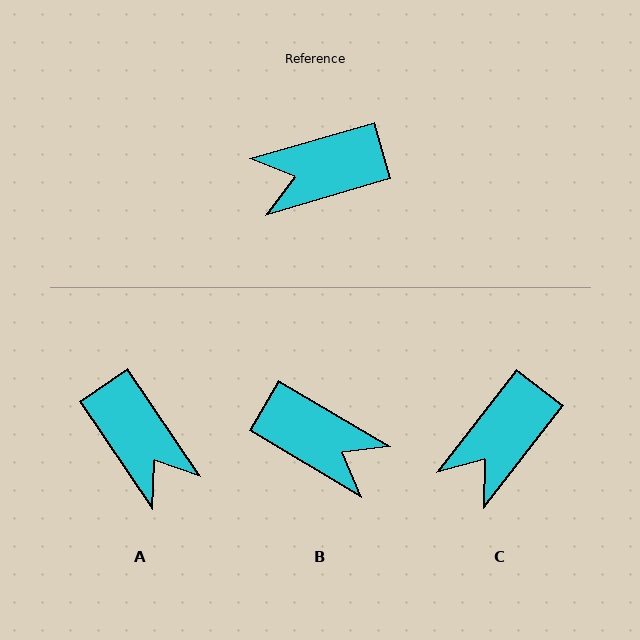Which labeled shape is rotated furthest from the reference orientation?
B, about 133 degrees away.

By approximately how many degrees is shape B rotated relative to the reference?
Approximately 133 degrees counter-clockwise.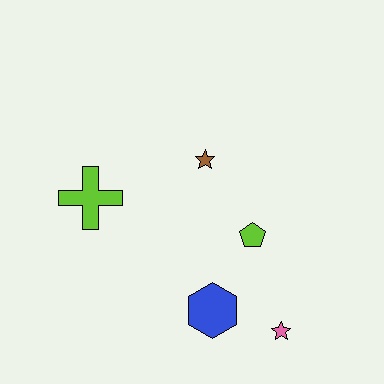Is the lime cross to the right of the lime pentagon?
No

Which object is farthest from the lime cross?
The pink star is farthest from the lime cross.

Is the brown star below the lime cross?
No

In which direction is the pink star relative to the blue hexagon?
The pink star is to the right of the blue hexagon.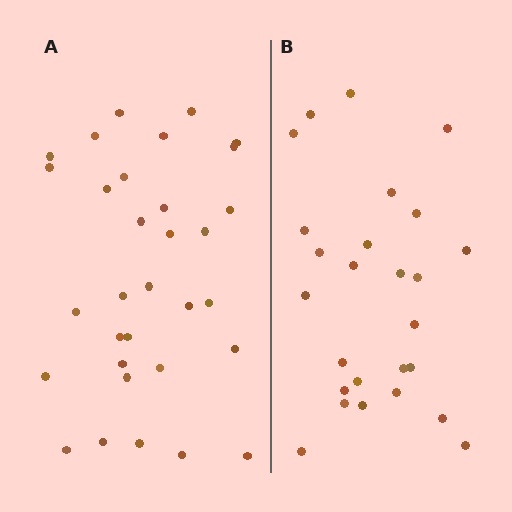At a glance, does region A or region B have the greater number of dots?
Region A (the left region) has more dots.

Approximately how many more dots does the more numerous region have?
Region A has about 6 more dots than region B.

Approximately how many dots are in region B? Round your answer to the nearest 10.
About 30 dots. (The exact count is 26, which rounds to 30.)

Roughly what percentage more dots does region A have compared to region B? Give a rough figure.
About 25% more.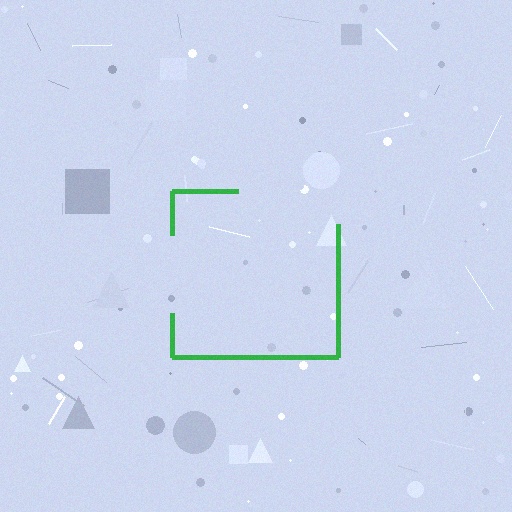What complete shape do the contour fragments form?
The contour fragments form a square.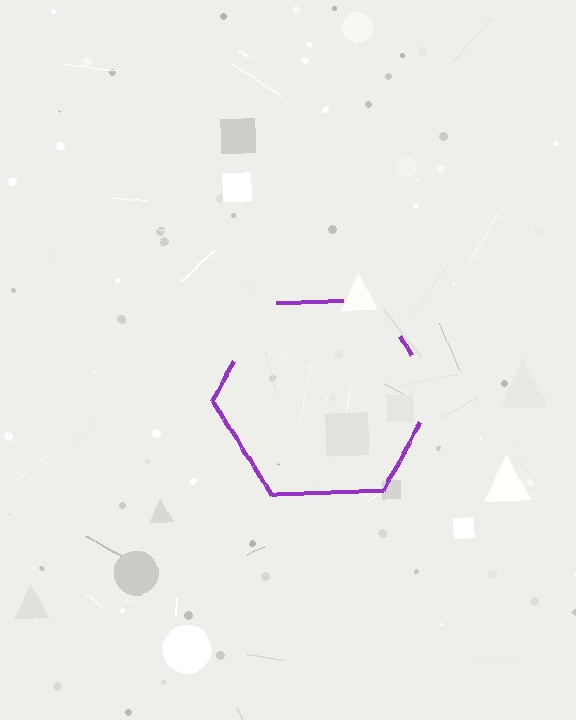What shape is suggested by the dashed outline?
The dashed outline suggests a hexagon.